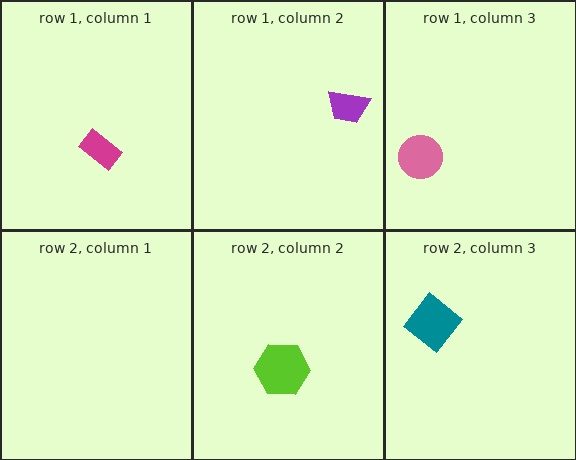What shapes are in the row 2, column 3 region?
The teal diamond.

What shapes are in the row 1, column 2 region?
The purple trapezoid.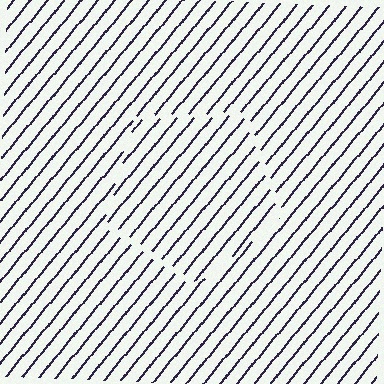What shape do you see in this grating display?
An illusory pentagon. The interior of the shape contains the same grating, shifted by half a period — the contour is defined by the phase discontinuity where line-ends from the inner and outer gratings abut.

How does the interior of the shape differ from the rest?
The interior of the shape contains the same grating, shifted by half a period — the contour is defined by the phase discontinuity where line-ends from the inner and outer gratings abut.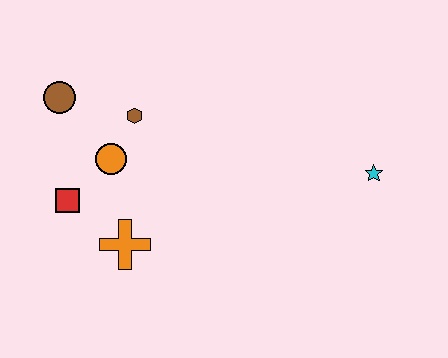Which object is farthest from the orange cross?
The cyan star is farthest from the orange cross.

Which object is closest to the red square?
The orange circle is closest to the red square.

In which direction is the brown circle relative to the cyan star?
The brown circle is to the left of the cyan star.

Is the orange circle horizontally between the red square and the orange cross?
Yes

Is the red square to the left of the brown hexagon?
Yes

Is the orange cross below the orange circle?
Yes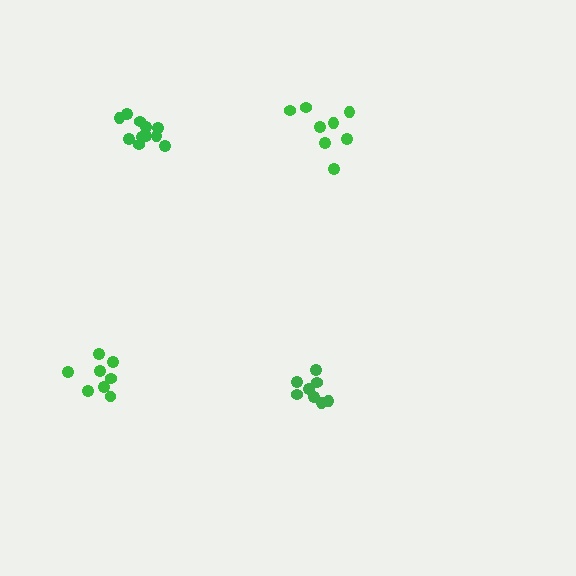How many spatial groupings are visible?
There are 4 spatial groupings.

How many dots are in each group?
Group 1: 8 dots, Group 2: 8 dots, Group 3: 11 dots, Group 4: 8 dots (35 total).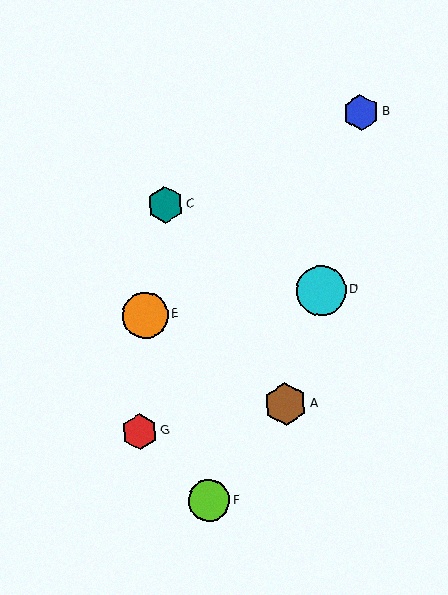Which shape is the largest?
The cyan circle (labeled D) is the largest.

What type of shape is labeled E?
Shape E is an orange circle.